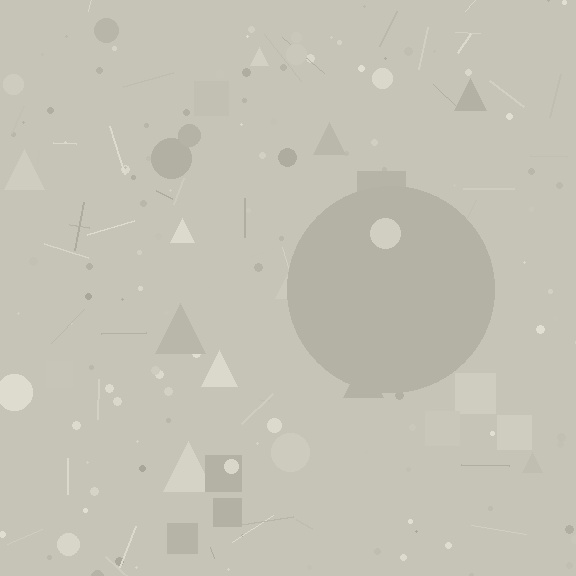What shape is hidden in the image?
A circle is hidden in the image.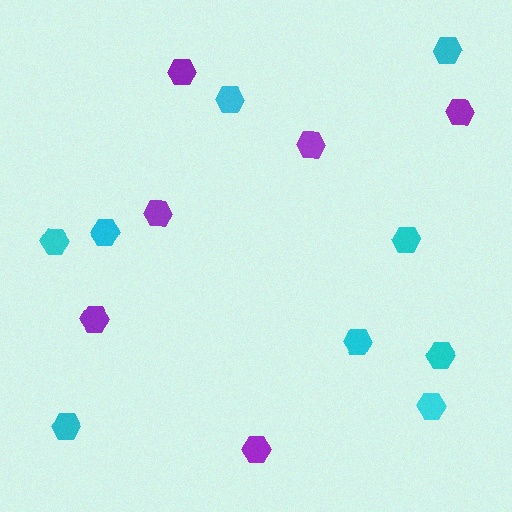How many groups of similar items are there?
There are 2 groups: one group of cyan hexagons (9) and one group of purple hexagons (6).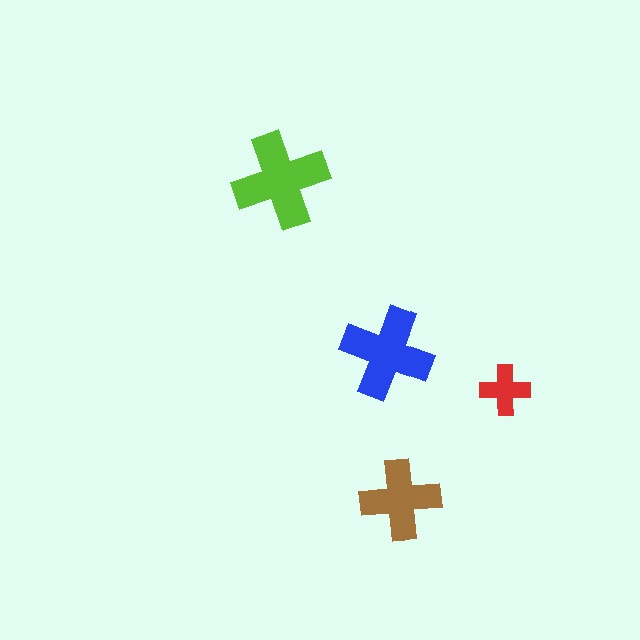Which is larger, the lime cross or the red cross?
The lime one.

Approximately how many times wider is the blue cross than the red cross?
About 2 times wider.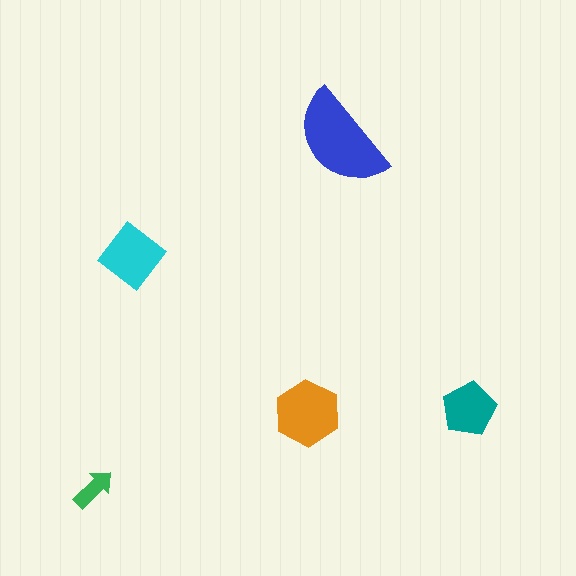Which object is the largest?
The blue semicircle.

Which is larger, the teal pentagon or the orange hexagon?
The orange hexagon.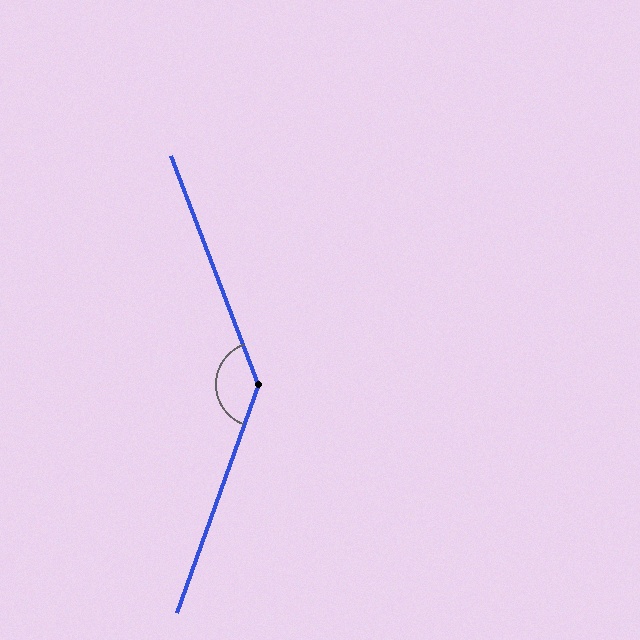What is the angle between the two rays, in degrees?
Approximately 139 degrees.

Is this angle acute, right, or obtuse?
It is obtuse.